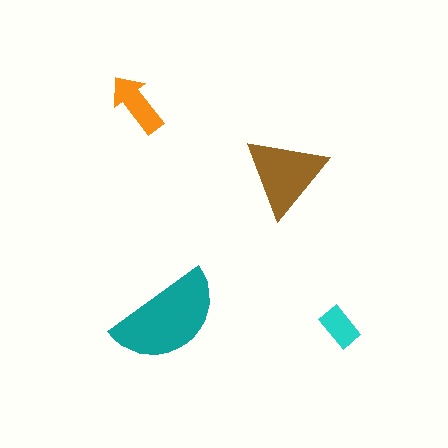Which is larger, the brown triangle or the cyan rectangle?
The brown triangle.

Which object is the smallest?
The cyan rectangle.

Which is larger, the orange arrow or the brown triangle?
The brown triangle.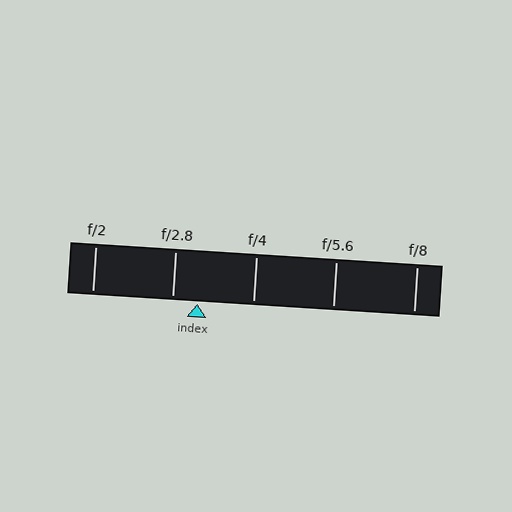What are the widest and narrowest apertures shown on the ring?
The widest aperture shown is f/2 and the narrowest is f/8.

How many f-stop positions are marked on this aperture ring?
There are 5 f-stop positions marked.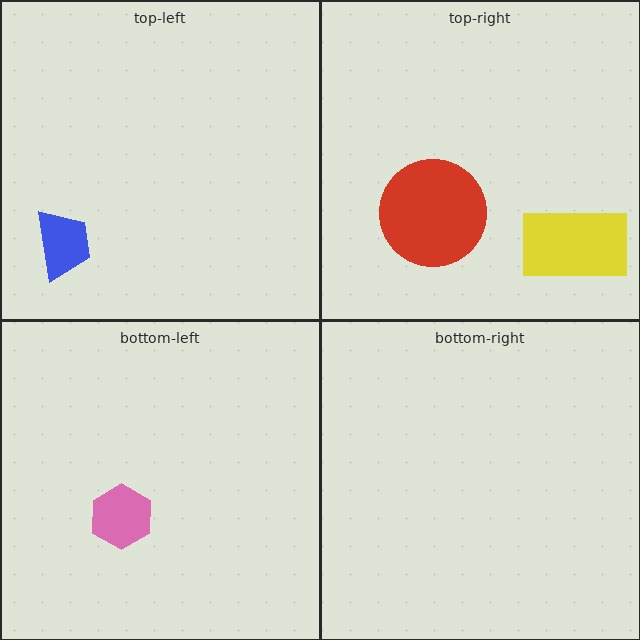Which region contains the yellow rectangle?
The top-right region.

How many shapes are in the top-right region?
2.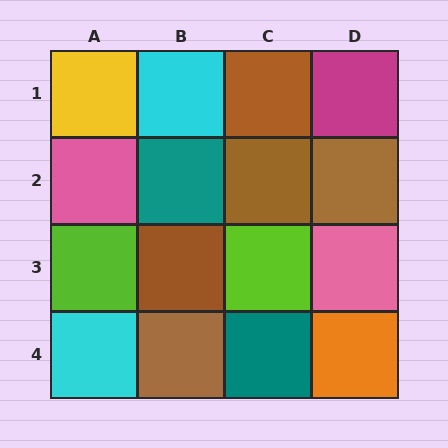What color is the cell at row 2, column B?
Teal.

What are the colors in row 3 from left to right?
Lime, brown, lime, pink.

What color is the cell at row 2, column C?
Brown.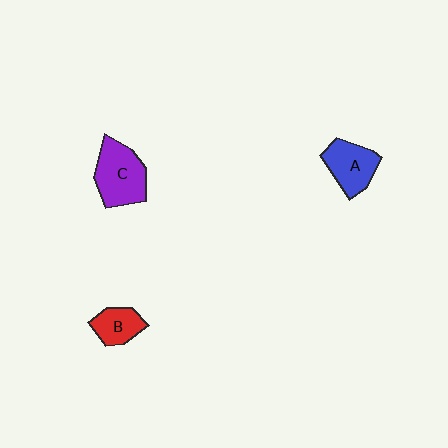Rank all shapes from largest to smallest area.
From largest to smallest: C (purple), A (blue), B (red).